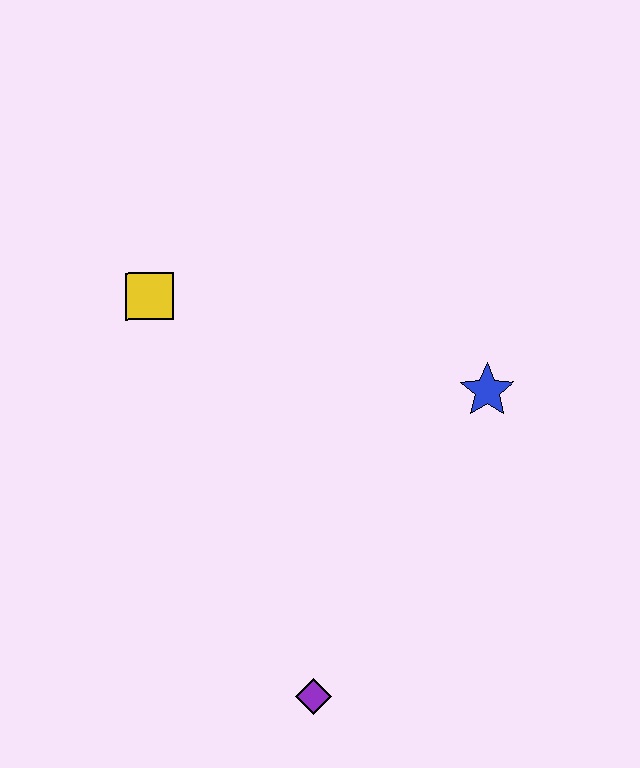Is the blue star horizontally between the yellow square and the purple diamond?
No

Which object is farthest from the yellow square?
The purple diamond is farthest from the yellow square.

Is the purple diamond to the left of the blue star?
Yes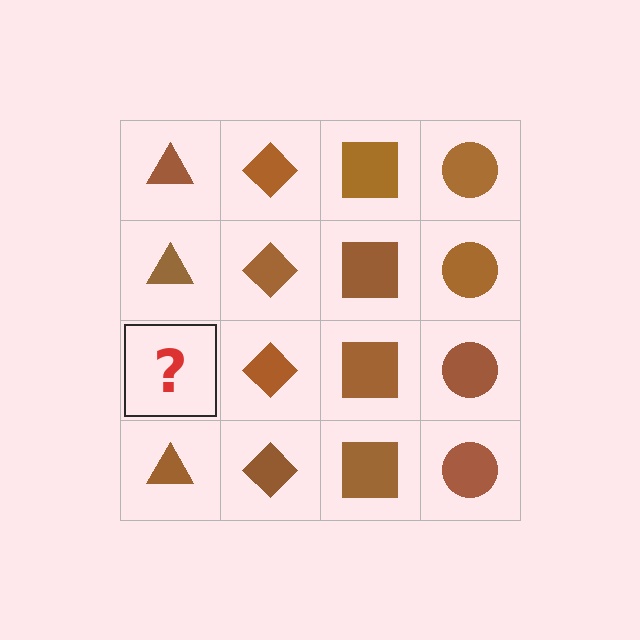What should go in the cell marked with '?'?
The missing cell should contain a brown triangle.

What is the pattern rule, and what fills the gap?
The rule is that each column has a consistent shape. The gap should be filled with a brown triangle.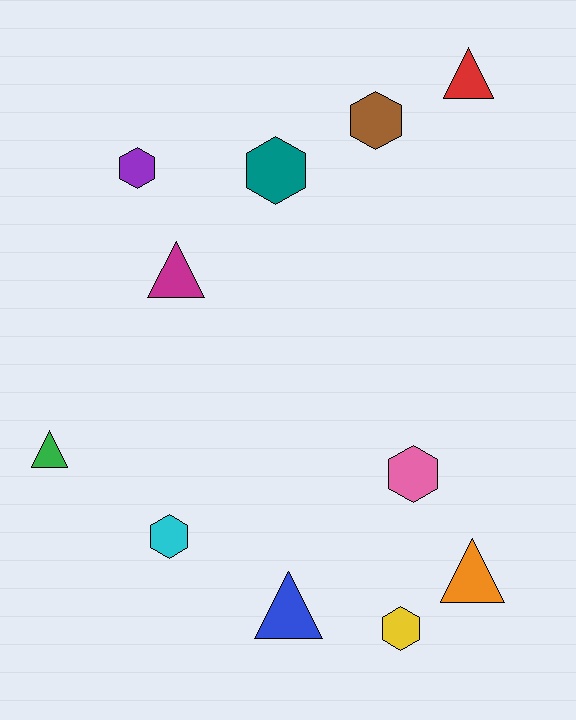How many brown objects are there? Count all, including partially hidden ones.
There is 1 brown object.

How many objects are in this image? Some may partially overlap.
There are 11 objects.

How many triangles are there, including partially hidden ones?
There are 5 triangles.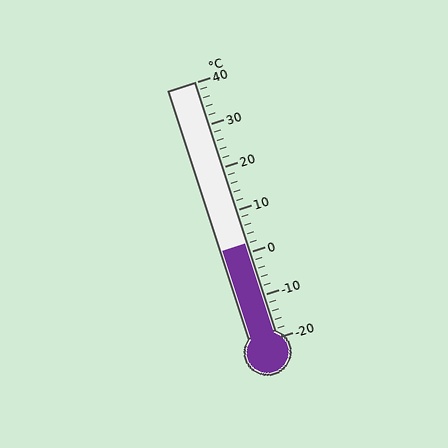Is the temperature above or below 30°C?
The temperature is below 30°C.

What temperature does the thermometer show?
The thermometer shows approximately 2°C.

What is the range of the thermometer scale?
The thermometer scale ranges from -20°C to 40°C.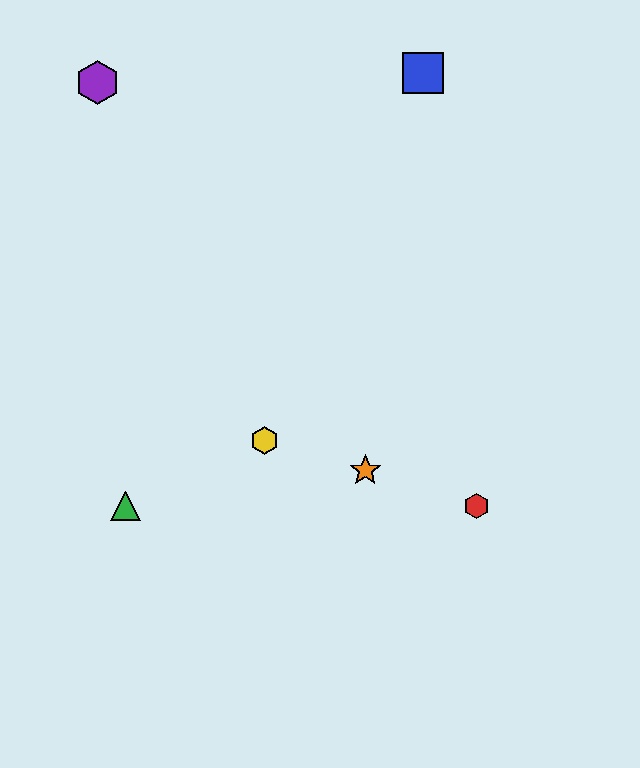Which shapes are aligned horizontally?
The red hexagon, the green triangle are aligned horizontally.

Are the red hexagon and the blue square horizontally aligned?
No, the red hexagon is at y≈506 and the blue square is at y≈73.